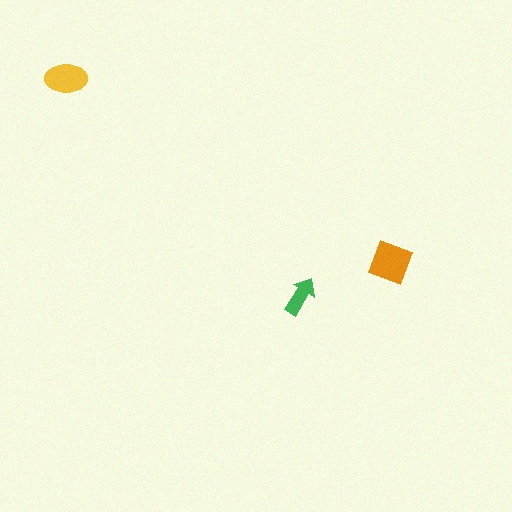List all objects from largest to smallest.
The orange diamond, the yellow ellipse, the green arrow.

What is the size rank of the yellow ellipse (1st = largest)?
2nd.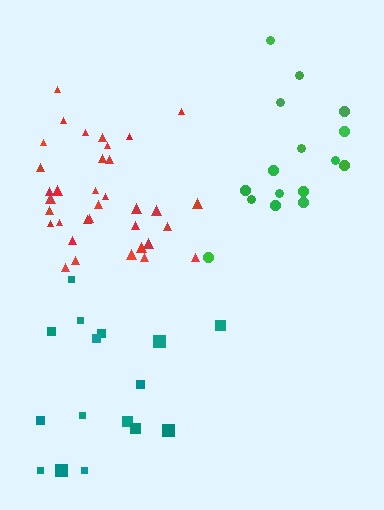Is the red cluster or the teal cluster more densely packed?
Red.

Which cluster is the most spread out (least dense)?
Teal.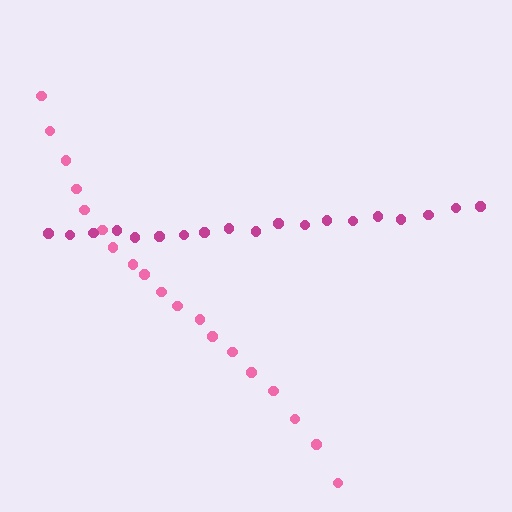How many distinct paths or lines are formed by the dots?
There are 2 distinct paths.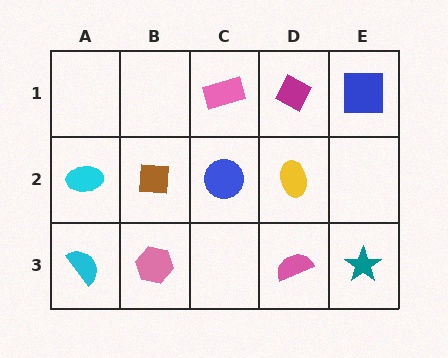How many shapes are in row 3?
4 shapes.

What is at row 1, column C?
A pink rectangle.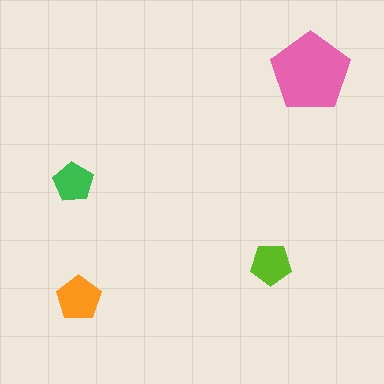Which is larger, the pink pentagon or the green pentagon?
The pink one.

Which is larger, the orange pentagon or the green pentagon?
The orange one.